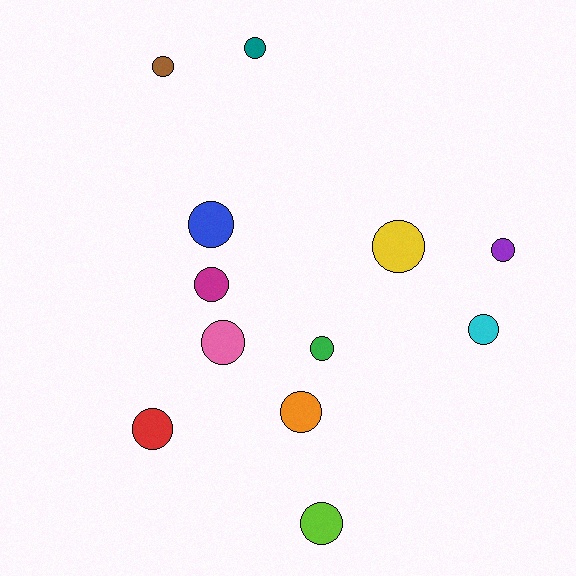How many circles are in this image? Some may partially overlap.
There are 12 circles.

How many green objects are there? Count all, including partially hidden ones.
There is 1 green object.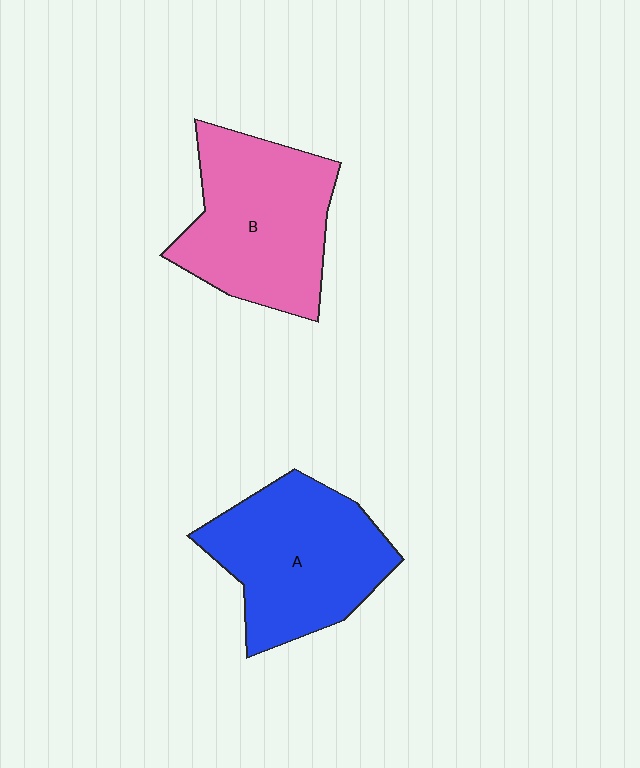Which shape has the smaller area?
Shape A (blue).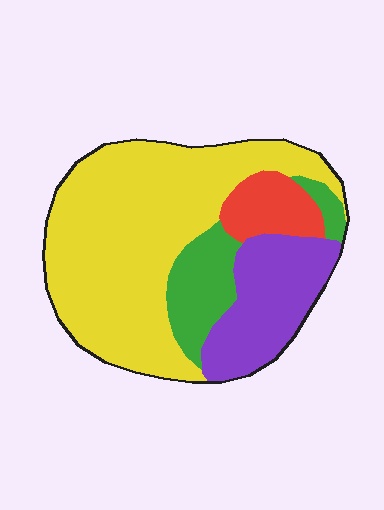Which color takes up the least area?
Red, at roughly 10%.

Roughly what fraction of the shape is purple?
Purple covers about 20% of the shape.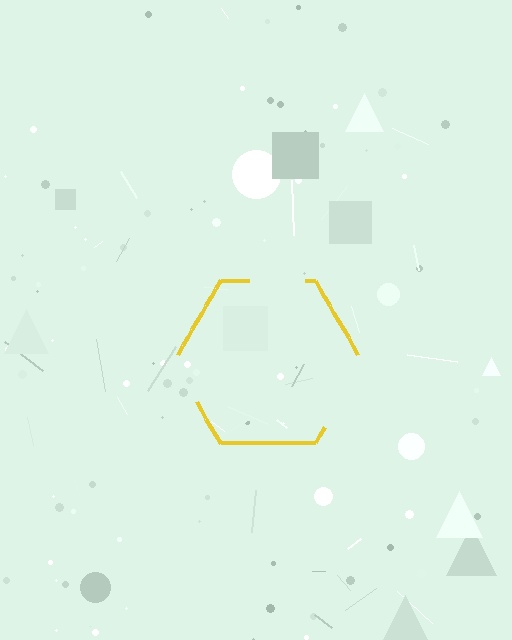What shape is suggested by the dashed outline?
The dashed outline suggests a hexagon.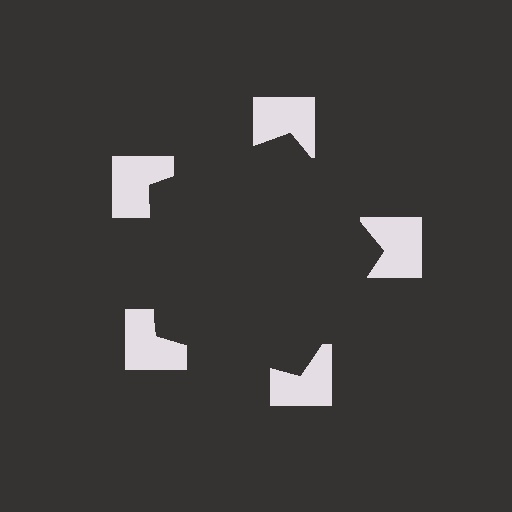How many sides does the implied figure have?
5 sides.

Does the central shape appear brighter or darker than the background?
It typically appears slightly darker than the background, even though no actual brightness change is drawn.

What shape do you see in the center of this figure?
An illusory pentagon — its edges are inferred from the aligned wedge cuts in the notched squares, not physically drawn.